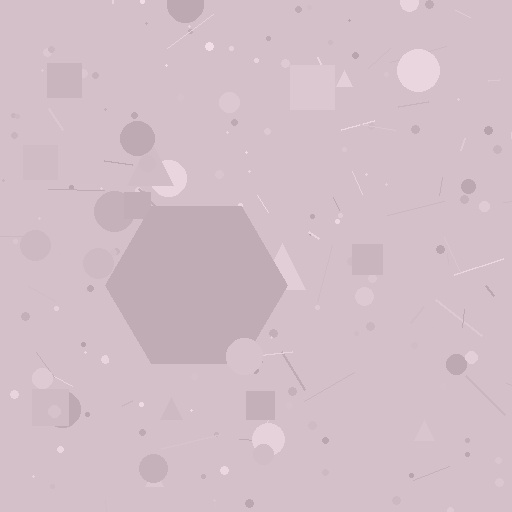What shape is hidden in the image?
A hexagon is hidden in the image.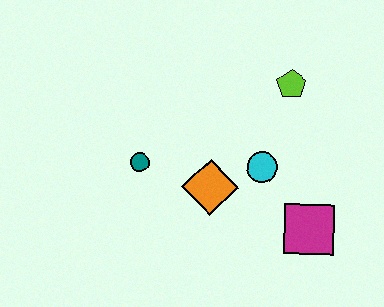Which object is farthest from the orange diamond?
The lime pentagon is farthest from the orange diamond.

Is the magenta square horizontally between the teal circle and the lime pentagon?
No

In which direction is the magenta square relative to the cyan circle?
The magenta square is below the cyan circle.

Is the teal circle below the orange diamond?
No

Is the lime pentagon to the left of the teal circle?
No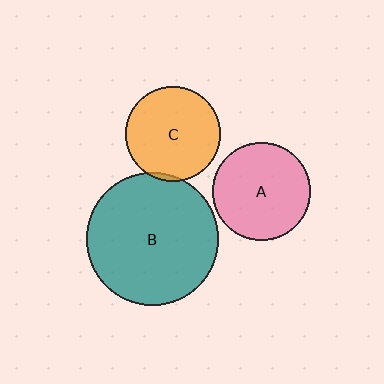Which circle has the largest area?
Circle B (teal).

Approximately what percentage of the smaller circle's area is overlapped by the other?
Approximately 5%.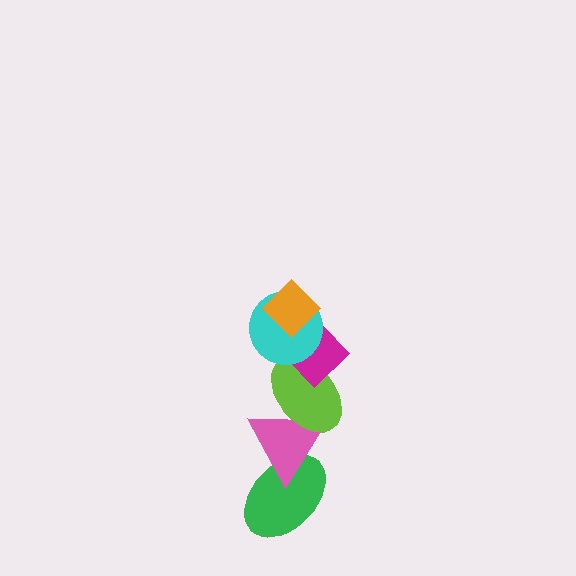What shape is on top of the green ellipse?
The pink triangle is on top of the green ellipse.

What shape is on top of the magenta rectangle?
The cyan circle is on top of the magenta rectangle.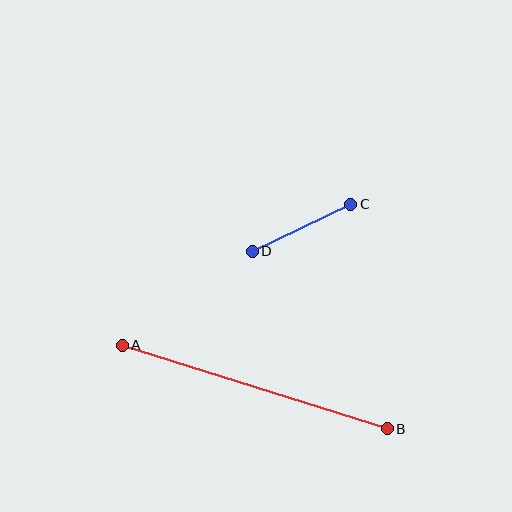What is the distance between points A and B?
The distance is approximately 278 pixels.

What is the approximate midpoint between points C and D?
The midpoint is at approximately (302, 228) pixels.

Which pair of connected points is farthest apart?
Points A and B are farthest apart.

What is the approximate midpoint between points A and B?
The midpoint is at approximately (255, 387) pixels.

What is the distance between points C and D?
The distance is approximately 109 pixels.